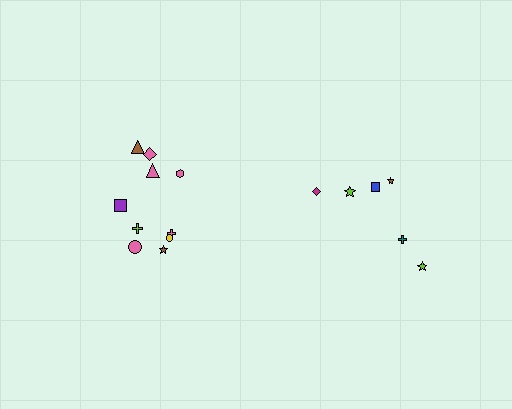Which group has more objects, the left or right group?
The left group.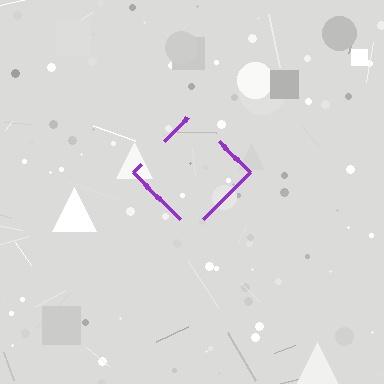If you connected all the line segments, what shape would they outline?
They would outline a diamond.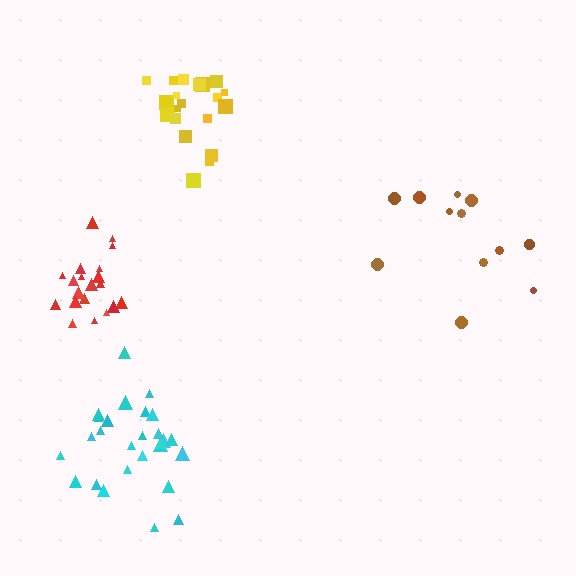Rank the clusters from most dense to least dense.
yellow, red, cyan, brown.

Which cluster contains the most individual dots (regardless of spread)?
Cyan (27).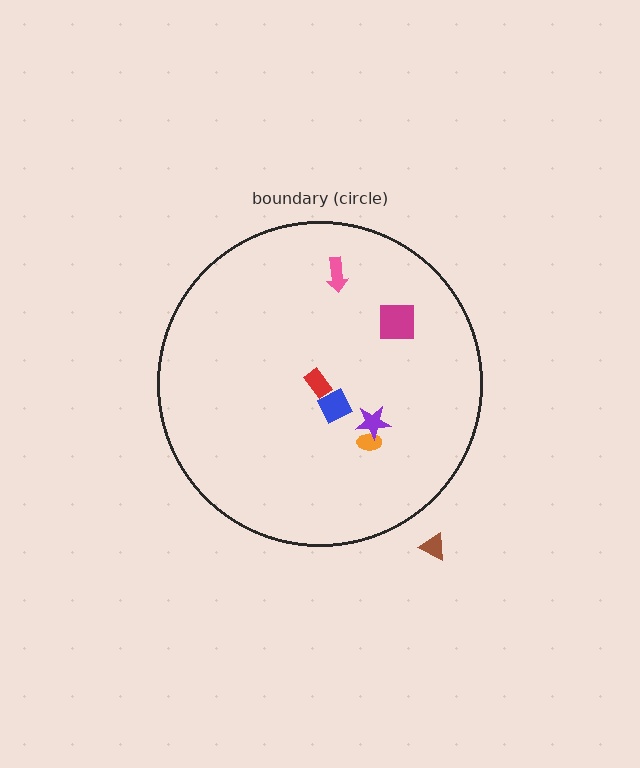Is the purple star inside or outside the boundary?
Inside.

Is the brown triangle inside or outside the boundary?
Outside.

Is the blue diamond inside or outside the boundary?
Inside.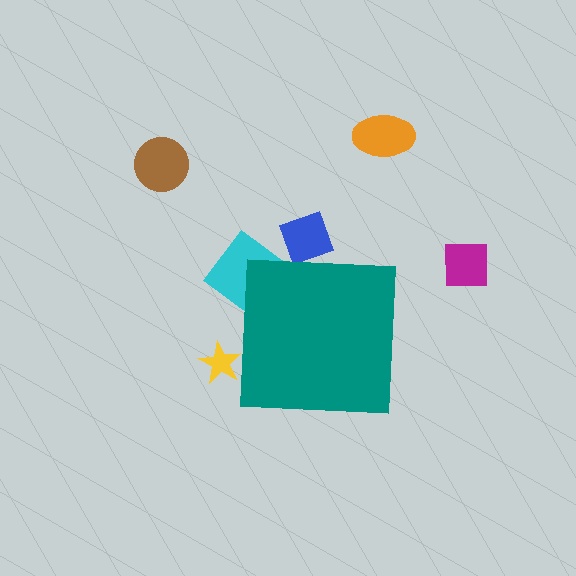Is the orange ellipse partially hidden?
No, the orange ellipse is fully visible.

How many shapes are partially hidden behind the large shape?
3 shapes are partially hidden.